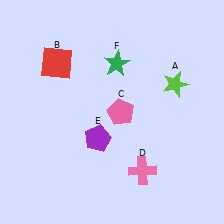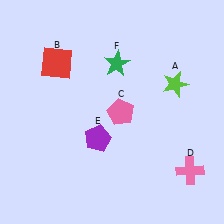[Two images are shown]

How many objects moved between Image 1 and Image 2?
1 object moved between the two images.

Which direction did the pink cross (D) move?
The pink cross (D) moved right.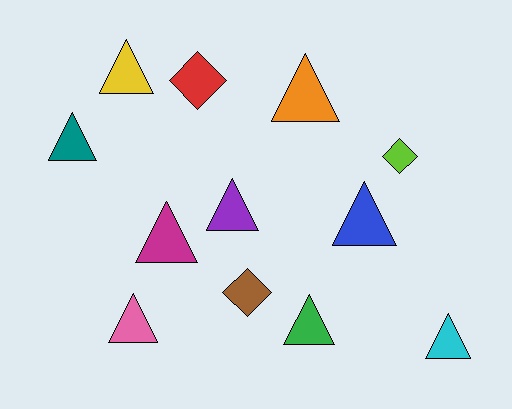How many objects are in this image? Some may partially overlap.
There are 12 objects.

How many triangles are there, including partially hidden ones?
There are 9 triangles.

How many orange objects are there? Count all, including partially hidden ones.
There is 1 orange object.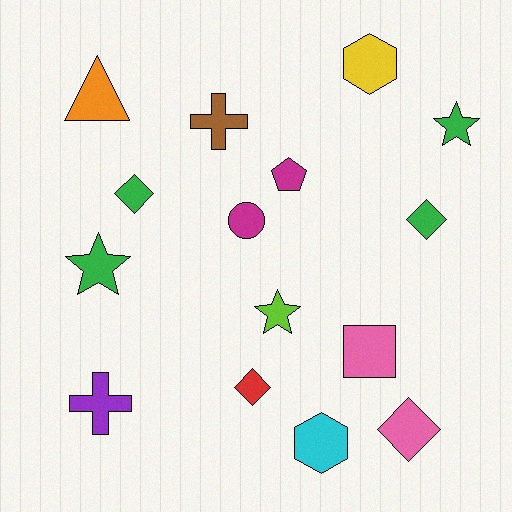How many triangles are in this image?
There is 1 triangle.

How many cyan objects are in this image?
There is 1 cyan object.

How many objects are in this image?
There are 15 objects.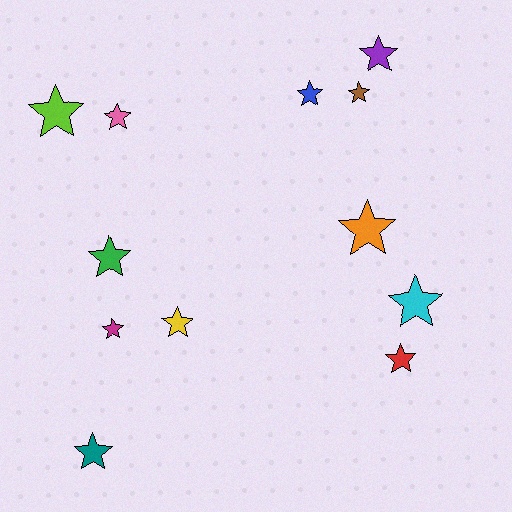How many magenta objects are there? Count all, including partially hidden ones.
There is 1 magenta object.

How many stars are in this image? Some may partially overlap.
There are 12 stars.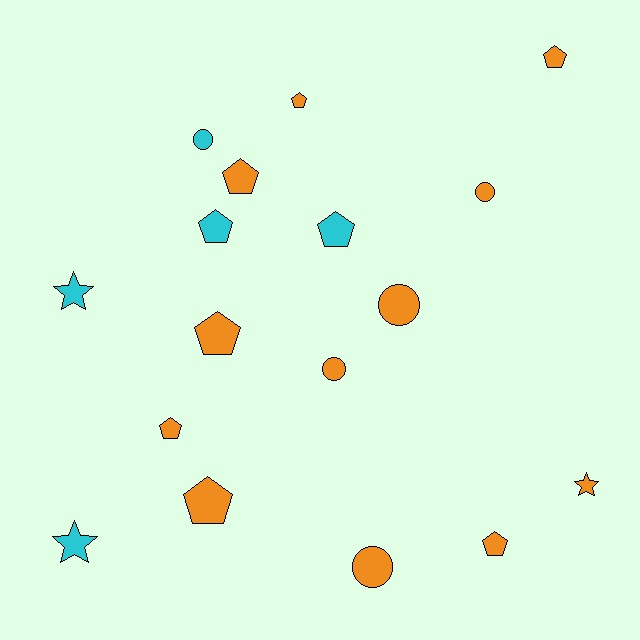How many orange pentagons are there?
There are 7 orange pentagons.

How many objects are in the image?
There are 17 objects.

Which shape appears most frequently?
Pentagon, with 9 objects.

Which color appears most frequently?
Orange, with 12 objects.